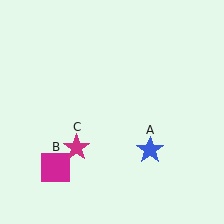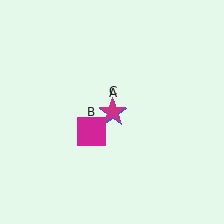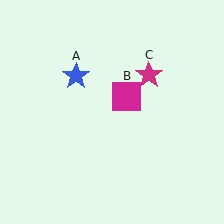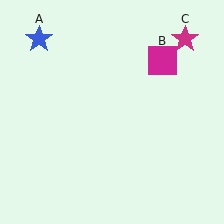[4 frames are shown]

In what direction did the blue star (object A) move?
The blue star (object A) moved up and to the left.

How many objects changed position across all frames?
3 objects changed position: blue star (object A), magenta square (object B), magenta star (object C).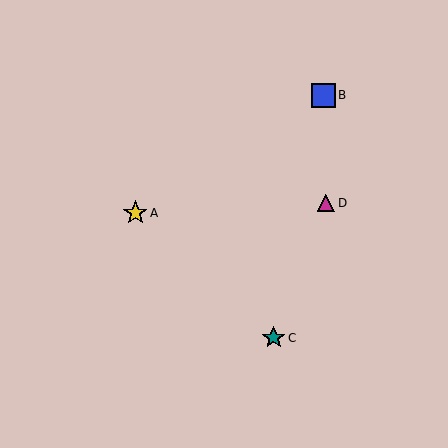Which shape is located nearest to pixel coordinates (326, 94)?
The blue square (labeled B) at (324, 95) is nearest to that location.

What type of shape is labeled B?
Shape B is a blue square.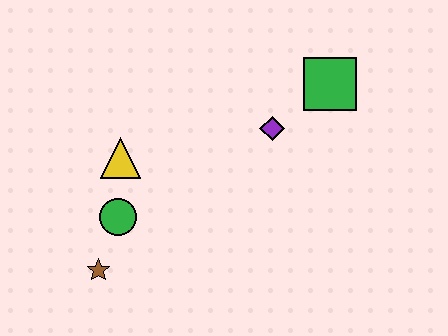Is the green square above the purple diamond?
Yes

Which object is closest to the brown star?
The green circle is closest to the brown star.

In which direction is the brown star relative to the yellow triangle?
The brown star is below the yellow triangle.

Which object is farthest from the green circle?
The green square is farthest from the green circle.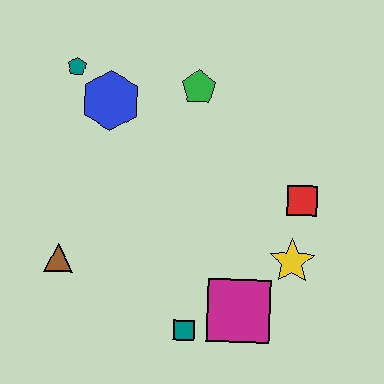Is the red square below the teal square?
No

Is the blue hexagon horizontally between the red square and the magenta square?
No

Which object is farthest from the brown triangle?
The red square is farthest from the brown triangle.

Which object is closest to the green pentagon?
The blue hexagon is closest to the green pentagon.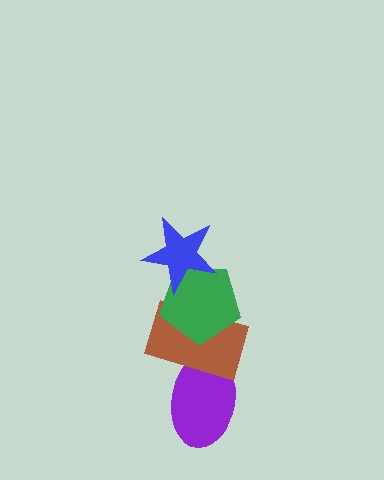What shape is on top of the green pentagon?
The blue star is on top of the green pentagon.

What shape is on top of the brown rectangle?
The green pentagon is on top of the brown rectangle.